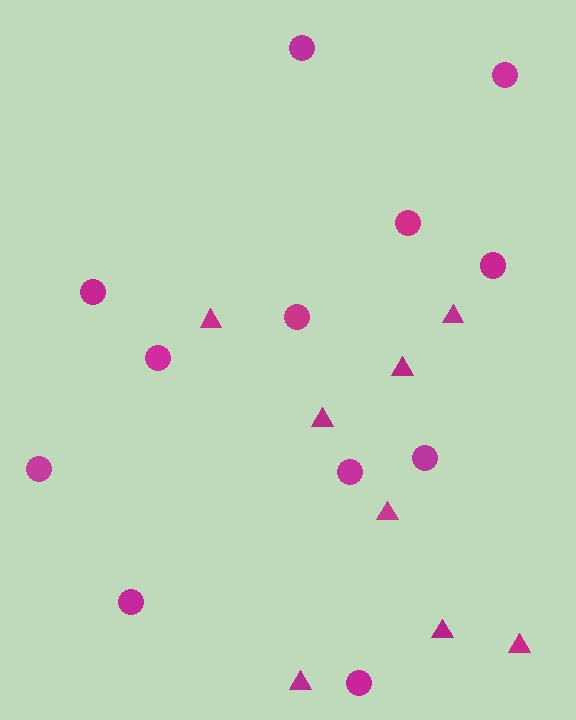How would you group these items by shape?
There are 2 groups: one group of triangles (8) and one group of circles (12).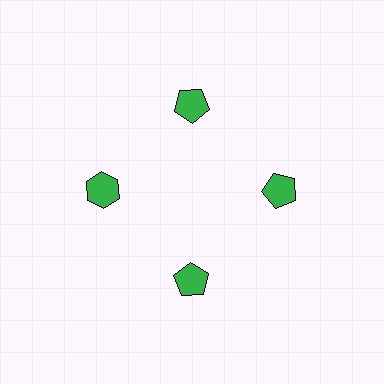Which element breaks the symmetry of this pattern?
The green hexagon at roughly the 9 o'clock position breaks the symmetry. All other shapes are green pentagons.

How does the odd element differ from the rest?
It has a different shape: hexagon instead of pentagon.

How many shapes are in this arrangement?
There are 4 shapes arranged in a ring pattern.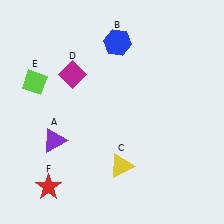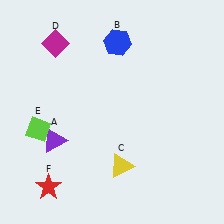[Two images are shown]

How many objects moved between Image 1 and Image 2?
2 objects moved between the two images.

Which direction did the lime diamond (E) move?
The lime diamond (E) moved down.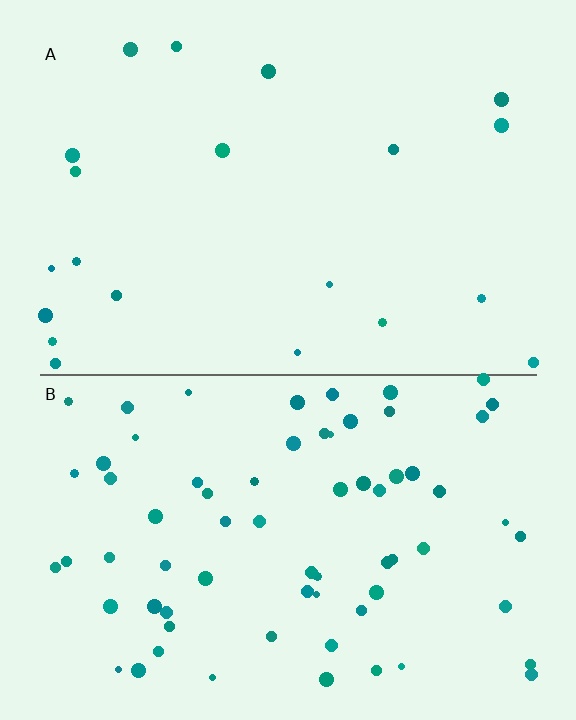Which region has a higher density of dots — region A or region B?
B (the bottom).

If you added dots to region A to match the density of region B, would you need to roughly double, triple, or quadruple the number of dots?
Approximately triple.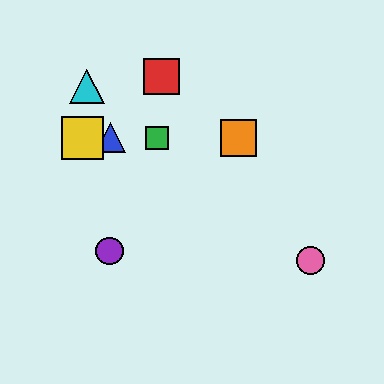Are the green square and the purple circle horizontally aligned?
No, the green square is at y≈138 and the purple circle is at y≈251.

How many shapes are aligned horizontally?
4 shapes (the blue triangle, the green square, the yellow square, the orange square) are aligned horizontally.